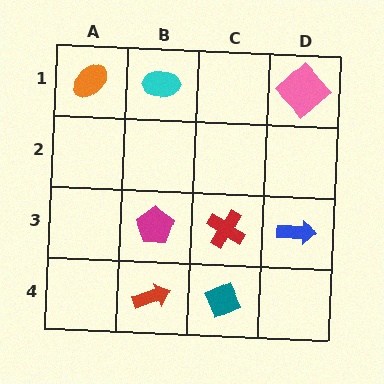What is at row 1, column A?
An orange ellipse.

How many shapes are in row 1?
3 shapes.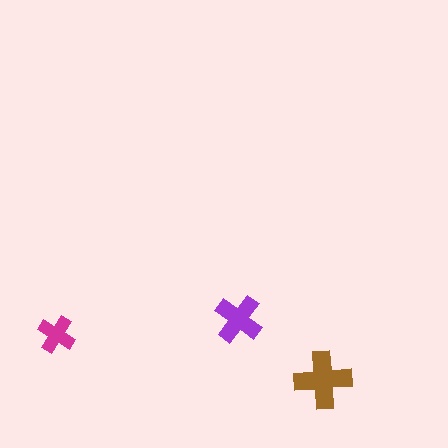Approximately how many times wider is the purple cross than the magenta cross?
About 1.5 times wider.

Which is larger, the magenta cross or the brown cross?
The brown one.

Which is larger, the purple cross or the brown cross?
The brown one.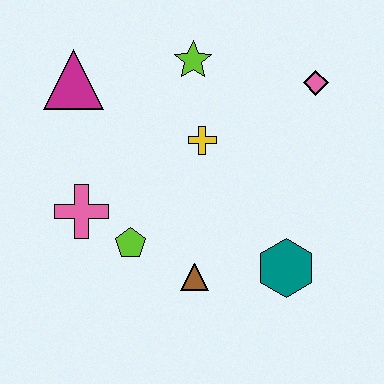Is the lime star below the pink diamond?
No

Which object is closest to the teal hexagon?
The brown triangle is closest to the teal hexagon.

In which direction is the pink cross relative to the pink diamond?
The pink cross is to the left of the pink diamond.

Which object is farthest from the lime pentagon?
The pink diamond is farthest from the lime pentagon.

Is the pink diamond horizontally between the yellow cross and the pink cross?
No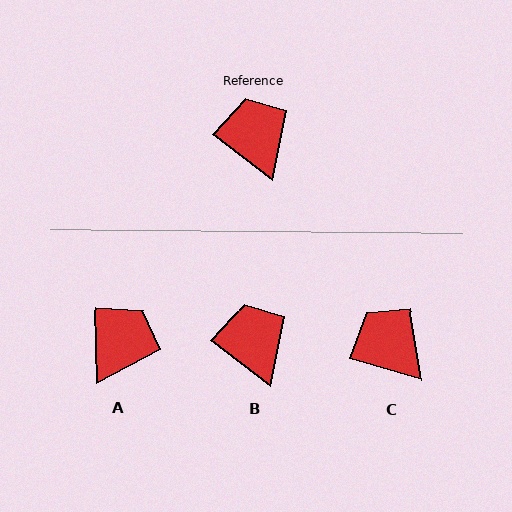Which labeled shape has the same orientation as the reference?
B.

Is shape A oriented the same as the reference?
No, it is off by about 51 degrees.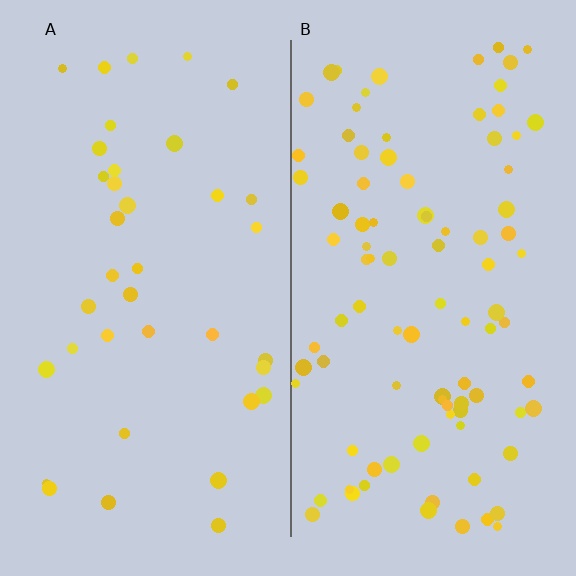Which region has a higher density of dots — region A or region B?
B (the right).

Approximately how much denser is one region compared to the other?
Approximately 2.5× — region B over region A.